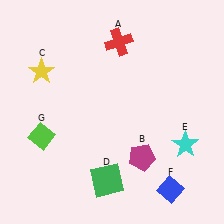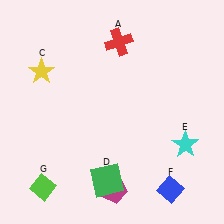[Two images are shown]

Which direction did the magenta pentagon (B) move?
The magenta pentagon (B) moved down.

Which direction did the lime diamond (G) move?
The lime diamond (G) moved down.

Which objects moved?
The objects that moved are: the magenta pentagon (B), the lime diamond (G).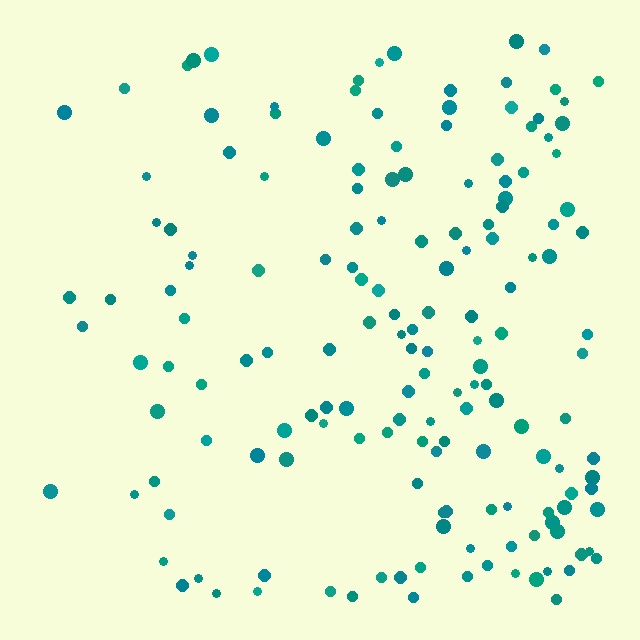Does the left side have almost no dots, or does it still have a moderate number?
Still a moderate number, just noticeably fewer than the right.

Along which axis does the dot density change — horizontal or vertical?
Horizontal.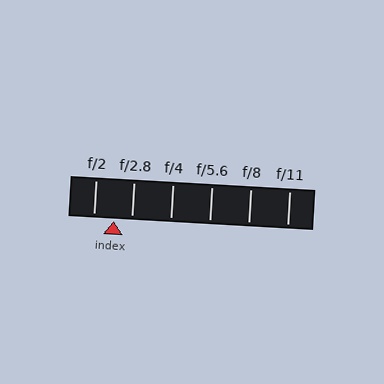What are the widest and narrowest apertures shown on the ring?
The widest aperture shown is f/2 and the narrowest is f/11.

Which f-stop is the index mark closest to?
The index mark is closest to f/2.8.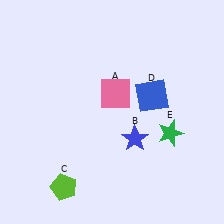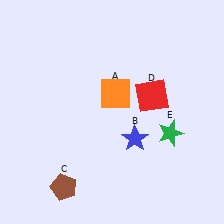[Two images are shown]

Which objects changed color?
A changed from pink to orange. C changed from lime to brown. D changed from blue to red.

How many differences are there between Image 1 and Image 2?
There are 3 differences between the two images.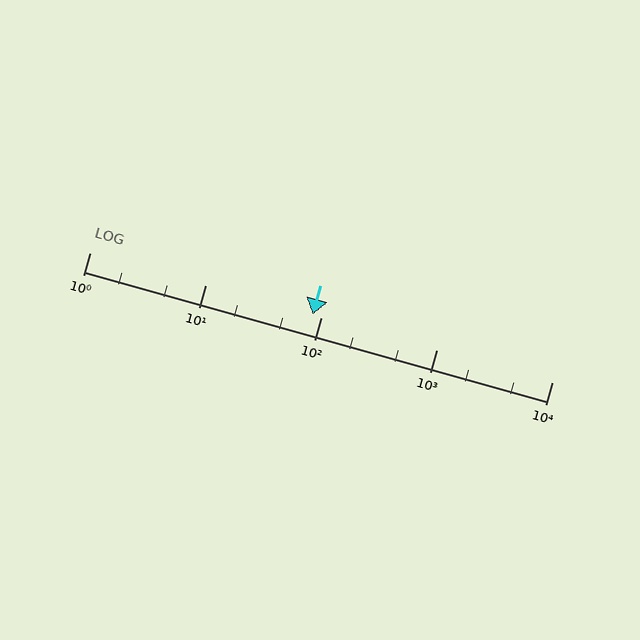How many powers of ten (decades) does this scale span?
The scale spans 4 decades, from 1 to 10000.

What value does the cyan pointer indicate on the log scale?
The pointer indicates approximately 85.